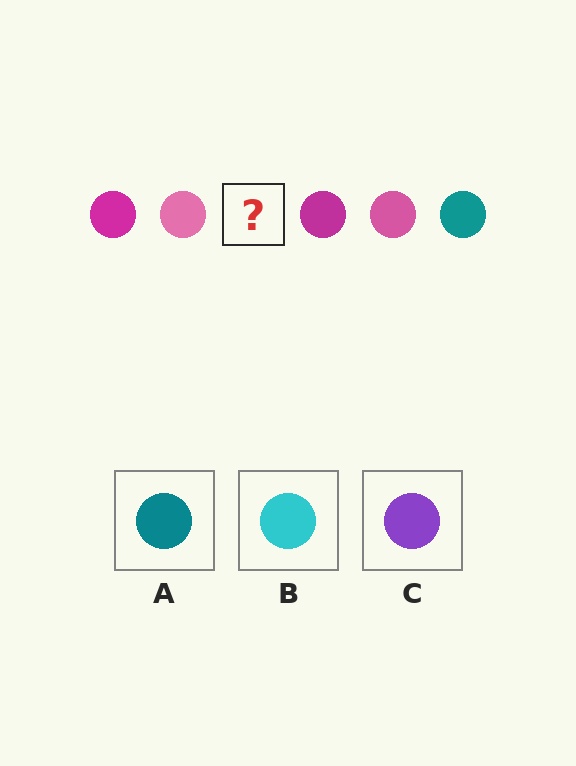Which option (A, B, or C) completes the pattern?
A.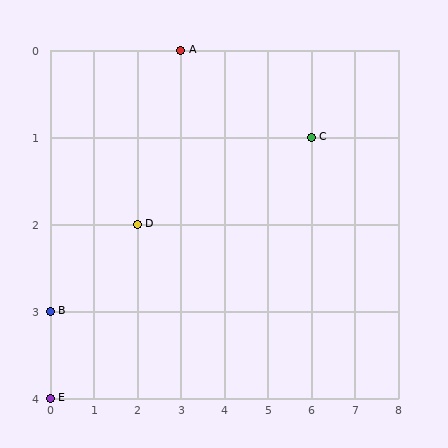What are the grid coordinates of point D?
Point D is at grid coordinates (2, 2).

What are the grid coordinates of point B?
Point B is at grid coordinates (0, 3).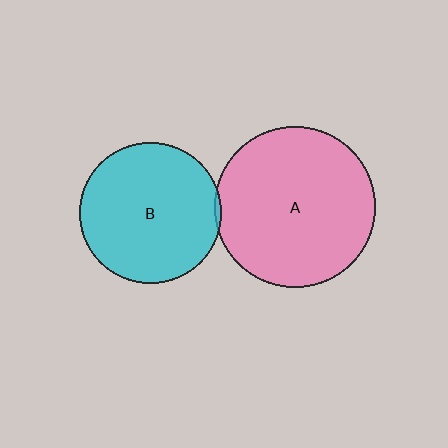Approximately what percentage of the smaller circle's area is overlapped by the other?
Approximately 5%.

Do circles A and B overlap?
Yes.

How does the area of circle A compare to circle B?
Approximately 1.3 times.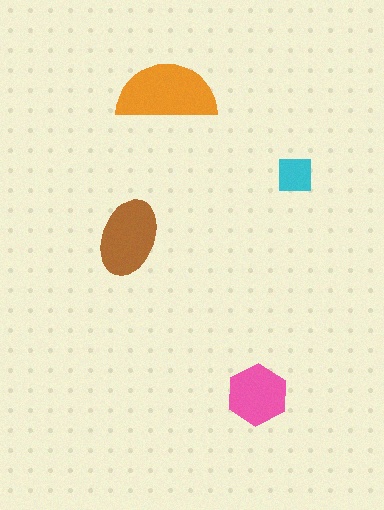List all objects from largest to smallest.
The orange semicircle, the brown ellipse, the pink hexagon, the cyan square.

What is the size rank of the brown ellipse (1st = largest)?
2nd.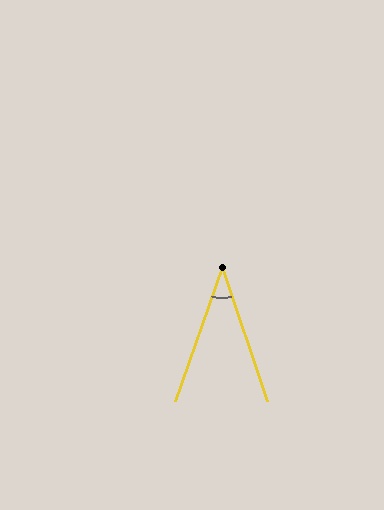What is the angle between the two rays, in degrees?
Approximately 38 degrees.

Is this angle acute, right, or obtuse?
It is acute.